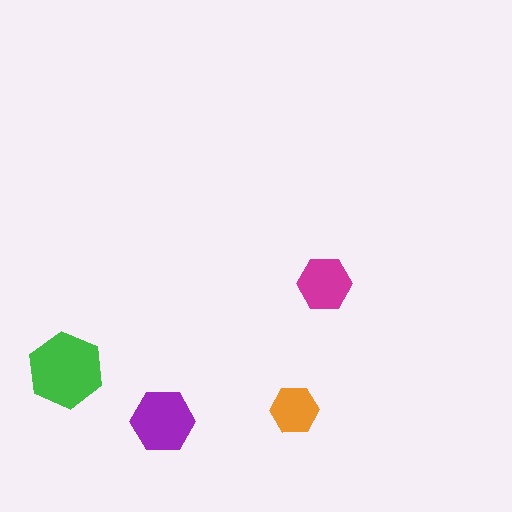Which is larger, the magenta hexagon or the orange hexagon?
The magenta one.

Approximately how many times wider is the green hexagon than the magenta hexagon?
About 1.5 times wider.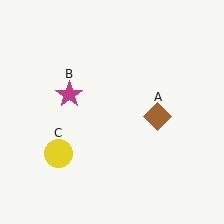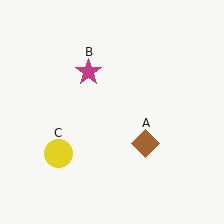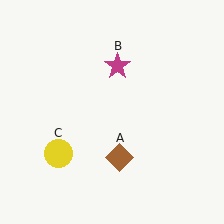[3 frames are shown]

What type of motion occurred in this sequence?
The brown diamond (object A), magenta star (object B) rotated clockwise around the center of the scene.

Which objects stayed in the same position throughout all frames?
Yellow circle (object C) remained stationary.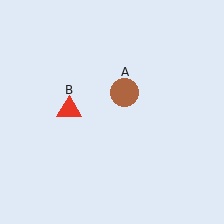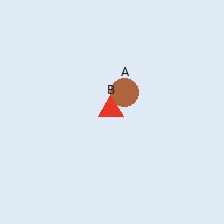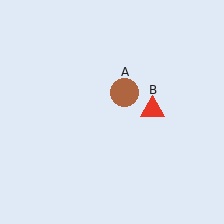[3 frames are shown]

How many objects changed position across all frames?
1 object changed position: red triangle (object B).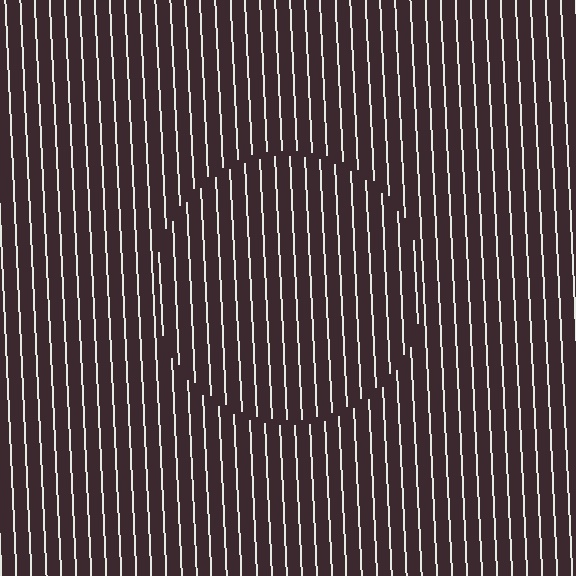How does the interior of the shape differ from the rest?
The interior of the shape contains the same grating, shifted by half a period — the contour is defined by the phase discontinuity where line-ends from the inner and outer gratings abut.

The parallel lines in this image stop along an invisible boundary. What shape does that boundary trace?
An illusory circle. The interior of the shape contains the same grating, shifted by half a period — the contour is defined by the phase discontinuity where line-ends from the inner and outer gratings abut.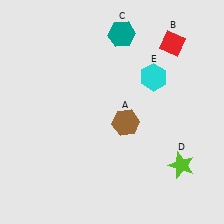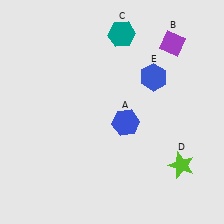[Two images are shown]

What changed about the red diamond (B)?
In Image 1, B is red. In Image 2, it changed to purple.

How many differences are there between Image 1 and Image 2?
There are 3 differences between the two images.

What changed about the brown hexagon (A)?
In Image 1, A is brown. In Image 2, it changed to blue.